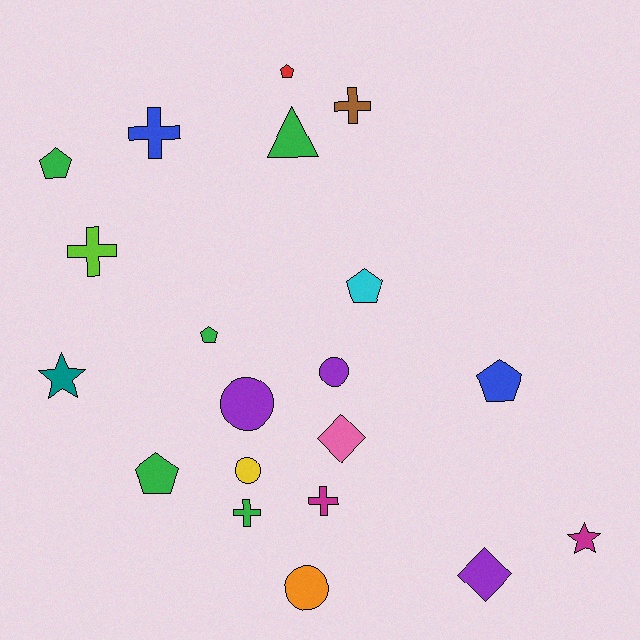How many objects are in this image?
There are 20 objects.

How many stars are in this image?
There are 2 stars.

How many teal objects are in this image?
There is 1 teal object.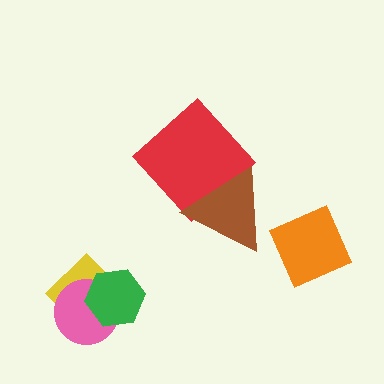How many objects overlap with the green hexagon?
2 objects overlap with the green hexagon.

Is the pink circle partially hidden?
Yes, it is partially covered by another shape.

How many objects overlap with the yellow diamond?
2 objects overlap with the yellow diamond.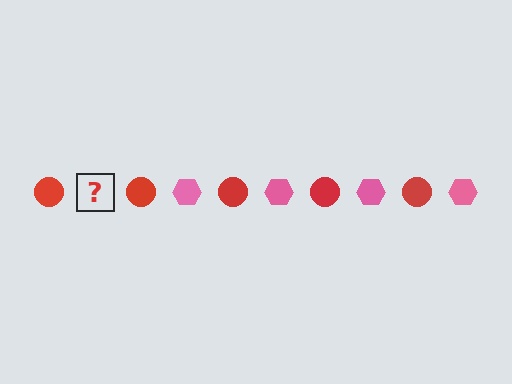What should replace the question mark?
The question mark should be replaced with a pink hexagon.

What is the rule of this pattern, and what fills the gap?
The rule is that the pattern alternates between red circle and pink hexagon. The gap should be filled with a pink hexagon.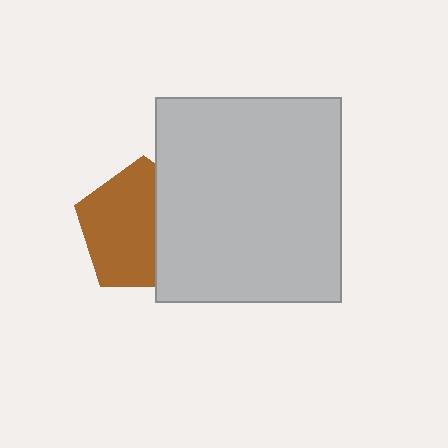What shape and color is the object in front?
The object in front is a light gray rectangle.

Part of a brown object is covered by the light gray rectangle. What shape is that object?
It is a pentagon.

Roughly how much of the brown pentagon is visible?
About half of it is visible (roughly 62%).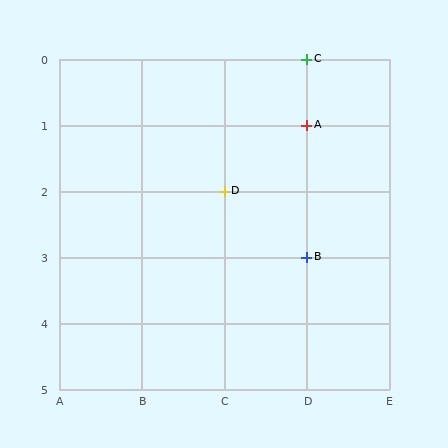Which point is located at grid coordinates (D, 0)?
Point C is at (D, 0).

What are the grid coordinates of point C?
Point C is at grid coordinates (D, 0).